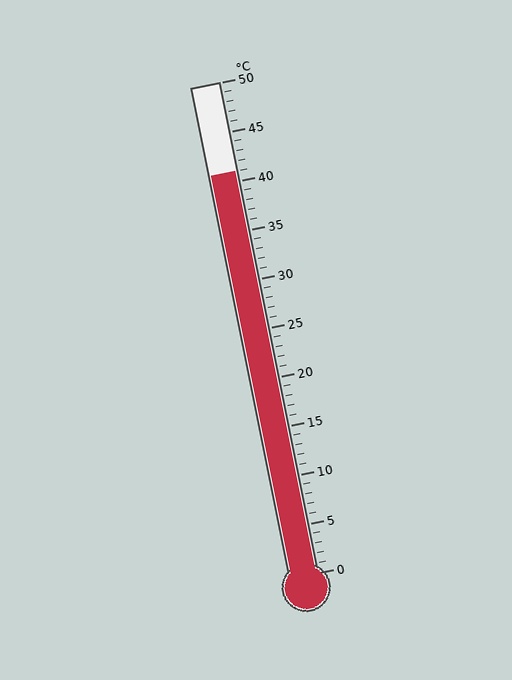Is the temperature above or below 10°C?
The temperature is above 10°C.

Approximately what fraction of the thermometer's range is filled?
The thermometer is filled to approximately 80% of its range.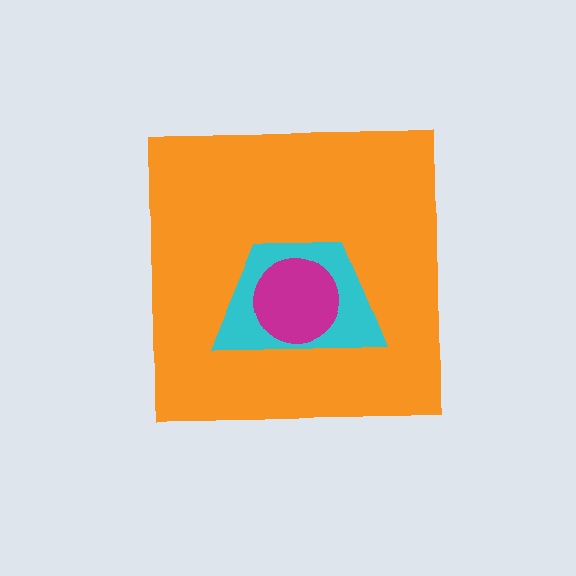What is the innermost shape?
The magenta circle.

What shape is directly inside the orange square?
The cyan trapezoid.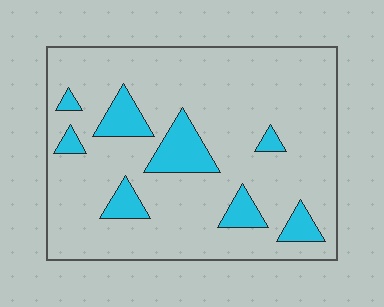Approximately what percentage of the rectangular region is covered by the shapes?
Approximately 15%.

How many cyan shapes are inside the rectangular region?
8.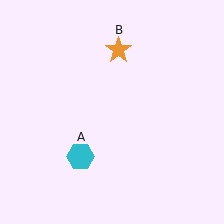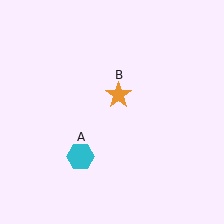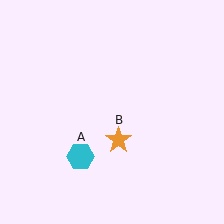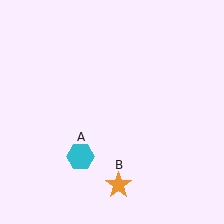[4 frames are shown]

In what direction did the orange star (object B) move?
The orange star (object B) moved down.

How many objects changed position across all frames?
1 object changed position: orange star (object B).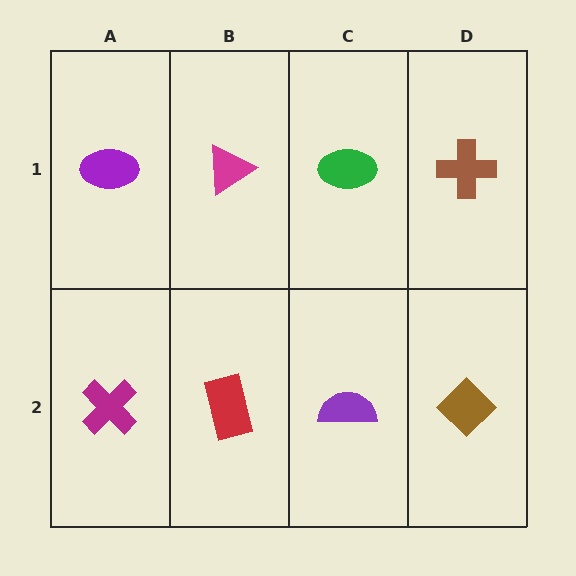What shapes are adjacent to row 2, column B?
A magenta triangle (row 1, column B), a magenta cross (row 2, column A), a purple semicircle (row 2, column C).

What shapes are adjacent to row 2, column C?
A green ellipse (row 1, column C), a red rectangle (row 2, column B), a brown diamond (row 2, column D).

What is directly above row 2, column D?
A brown cross.